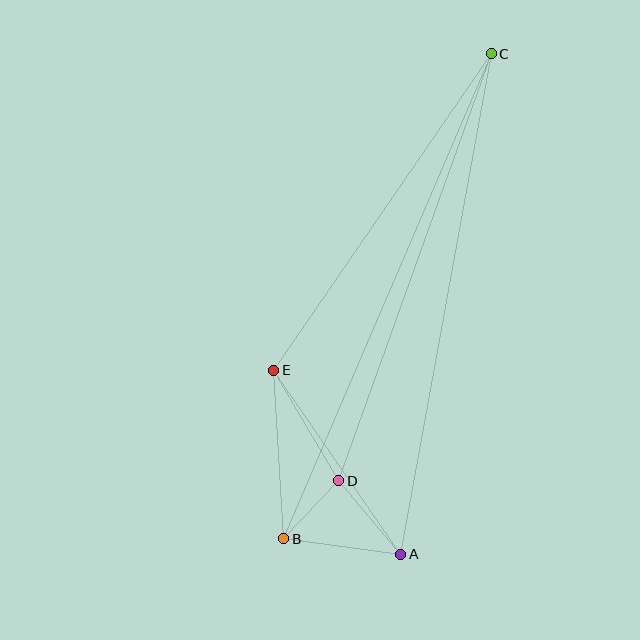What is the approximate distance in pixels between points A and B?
The distance between A and B is approximately 118 pixels.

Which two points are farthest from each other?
Points B and C are farthest from each other.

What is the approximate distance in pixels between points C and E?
The distance between C and E is approximately 384 pixels.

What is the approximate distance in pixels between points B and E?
The distance between B and E is approximately 169 pixels.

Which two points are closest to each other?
Points B and D are closest to each other.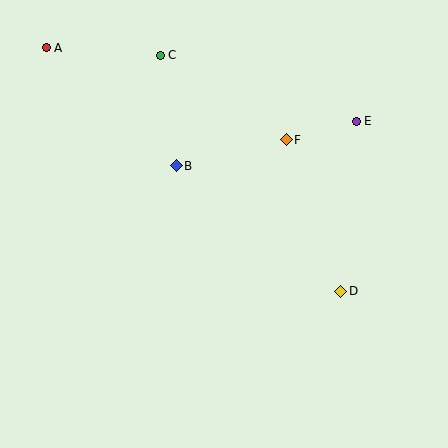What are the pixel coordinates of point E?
Point E is at (356, 121).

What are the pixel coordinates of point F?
Point F is at (286, 140).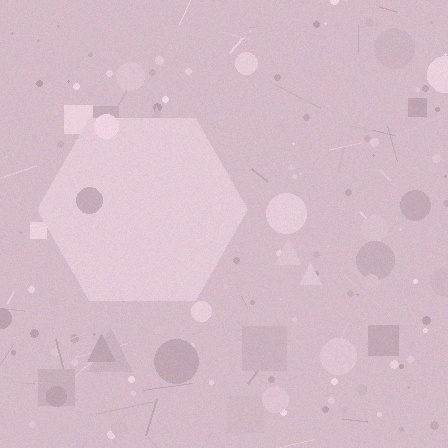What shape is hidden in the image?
A hexagon is hidden in the image.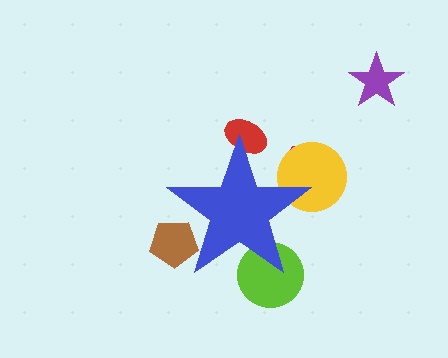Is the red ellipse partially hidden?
Yes, the red ellipse is partially hidden behind the blue star.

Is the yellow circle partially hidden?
Yes, the yellow circle is partially hidden behind the blue star.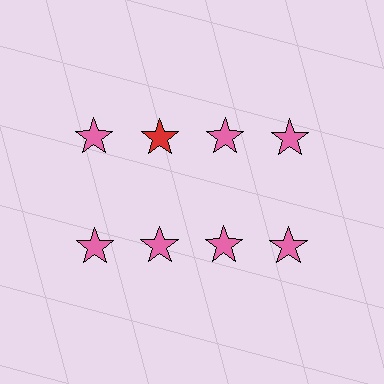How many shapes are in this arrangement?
There are 8 shapes arranged in a grid pattern.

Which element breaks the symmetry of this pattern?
The red star in the top row, second from left column breaks the symmetry. All other shapes are pink stars.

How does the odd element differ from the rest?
It has a different color: red instead of pink.